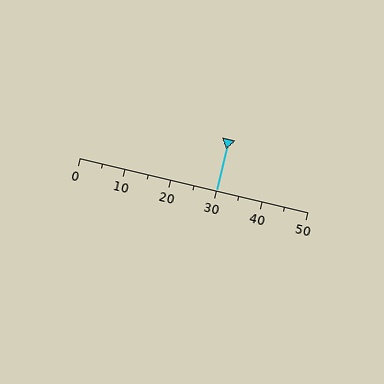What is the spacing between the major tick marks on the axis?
The major ticks are spaced 10 apart.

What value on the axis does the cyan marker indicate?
The marker indicates approximately 30.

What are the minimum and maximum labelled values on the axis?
The axis runs from 0 to 50.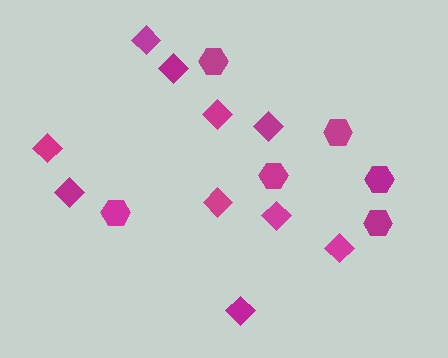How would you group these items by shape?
There are 2 groups: one group of diamonds (10) and one group of hexagons (6).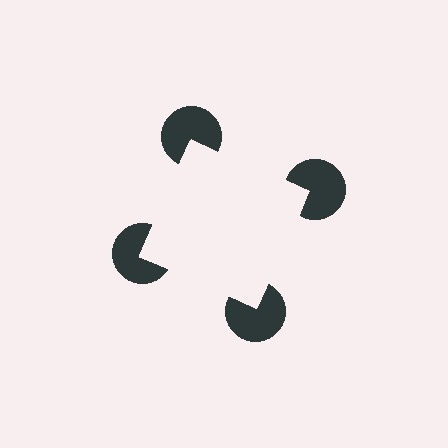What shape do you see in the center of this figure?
An illusory square — its edges are inferred from the aligned wedge cuts in the pac-man discs, not physically drawn.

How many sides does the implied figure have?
4 sides.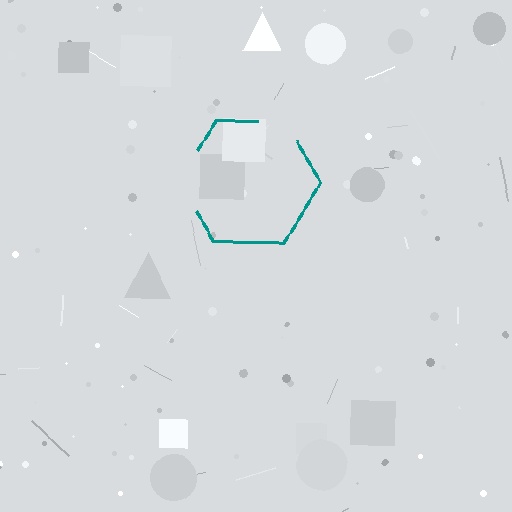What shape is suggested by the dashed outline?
The dashed outline suggests a hexagon.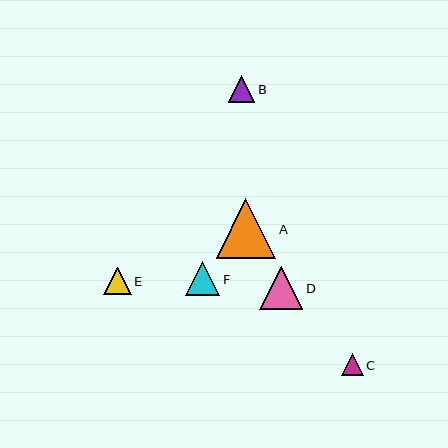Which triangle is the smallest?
Triangle C is the smallest with a size of approximately 22 pixels.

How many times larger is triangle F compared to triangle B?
Triangle F is approximately 1.3 times the size of triangle B.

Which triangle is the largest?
Triangle A is the largest with a size of approximately 59 pixels.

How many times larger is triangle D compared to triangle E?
Triangle D is approximately 1.6 times the size of triangle E.